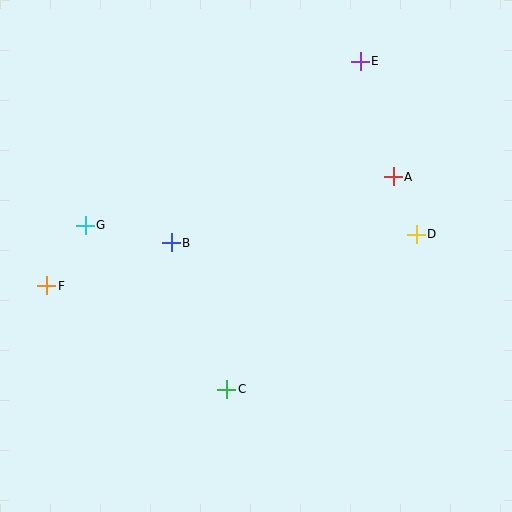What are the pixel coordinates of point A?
Point A is at (393, 177).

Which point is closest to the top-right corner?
Point E is closest to the top-right corner.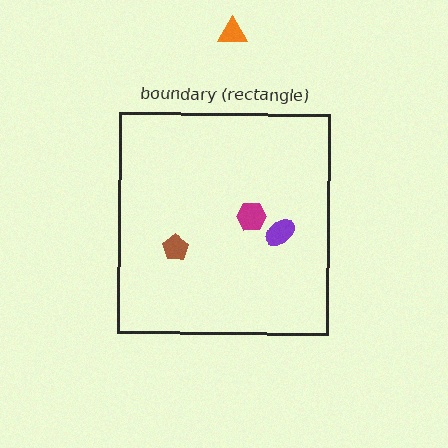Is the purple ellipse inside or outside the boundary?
Inside.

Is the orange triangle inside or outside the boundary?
Outside.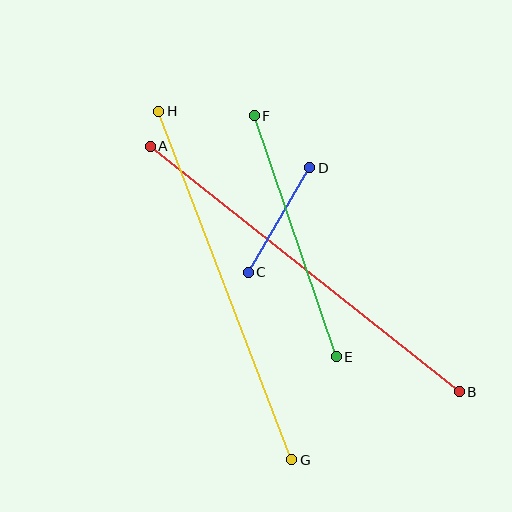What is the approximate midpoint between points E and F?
The midpoint is at approximately (295, 236) pixels.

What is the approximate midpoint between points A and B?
The midpoint is at approximately (305, 269) pixels.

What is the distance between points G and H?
The distance is approximately 373 pixels.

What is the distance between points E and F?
The distance is approximately 255 pixels.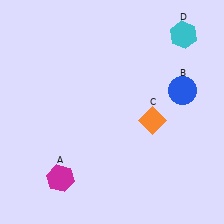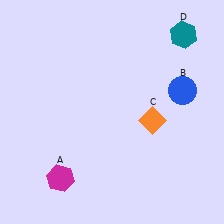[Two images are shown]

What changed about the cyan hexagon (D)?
In Image 1, D is cyan. In Image 2, it changed to teal.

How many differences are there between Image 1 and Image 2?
There is 1 difference between the two images.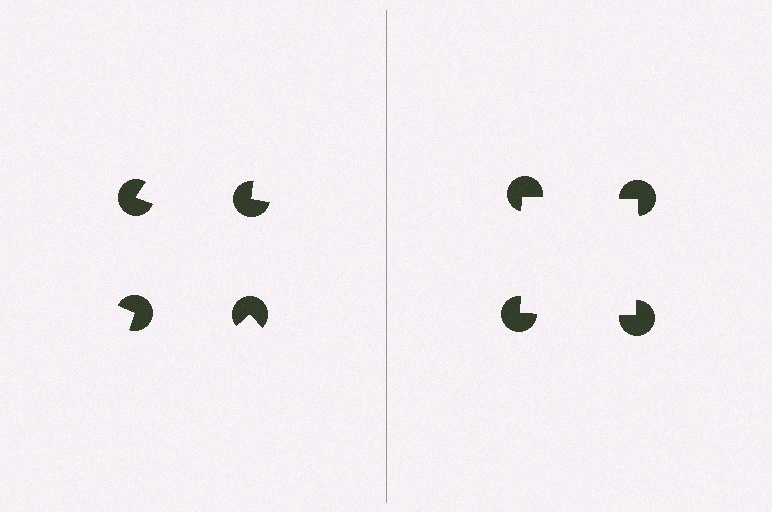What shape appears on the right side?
An illusory square.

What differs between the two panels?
The pac-man discs are positioned identically on both sides; only the wedge orientations differ. On the right they align to a square; on the left they are misaligned.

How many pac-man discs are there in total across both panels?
8 — 4 on each side.